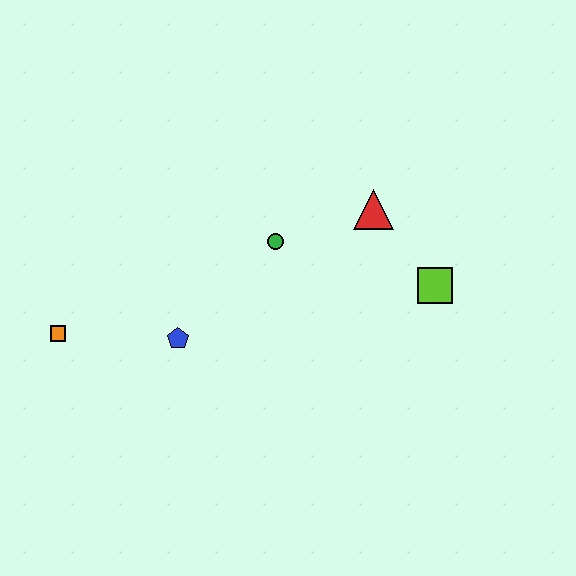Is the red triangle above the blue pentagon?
Yes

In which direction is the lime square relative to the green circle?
The lime square is to the right of the green circle.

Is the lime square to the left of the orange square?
No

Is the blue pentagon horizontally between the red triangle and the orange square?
Yes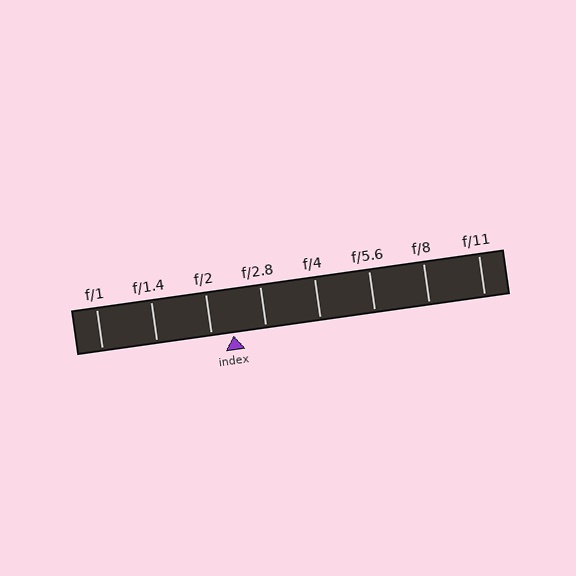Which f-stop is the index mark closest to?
The index mark is closest to f/2.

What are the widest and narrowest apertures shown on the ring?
The widest aperture shown is f/1 and the narrowest is f/11.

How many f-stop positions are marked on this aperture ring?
There are 8 f-stop positions marked.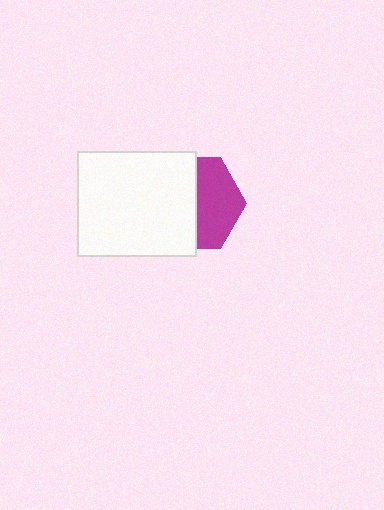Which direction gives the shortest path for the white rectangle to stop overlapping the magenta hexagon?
Moving left gives the shortest separation.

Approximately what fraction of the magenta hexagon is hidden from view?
Roughly 55% of the magenta hexagon is hidden behind the white rectangle.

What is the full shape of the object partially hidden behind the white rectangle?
The partially hidden object is a magenta hexagon.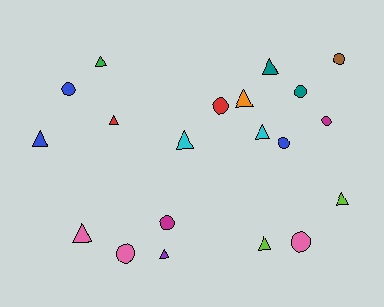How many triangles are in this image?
There are 11 triangles.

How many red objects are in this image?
There are 2 red objects.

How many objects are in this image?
There are 20 objects.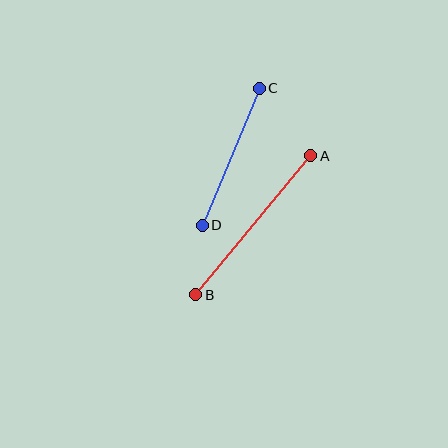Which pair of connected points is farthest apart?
Points A and B are farthest apart.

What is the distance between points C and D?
The distance is approximately 149 pixels.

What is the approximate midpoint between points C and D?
The midpoint is at approximately (231, 157) pixels.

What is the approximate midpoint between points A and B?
The midpoint is at approximately (253, 225) pixels.